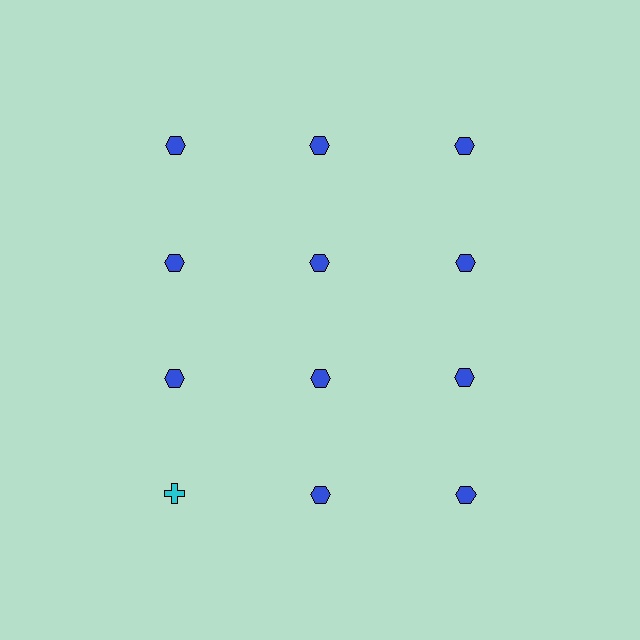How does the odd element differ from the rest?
It differs in both color (cyan instead of blue) and shape (cross instead of hexagon).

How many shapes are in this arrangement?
There are 12 shapes arranged in a grid pattern.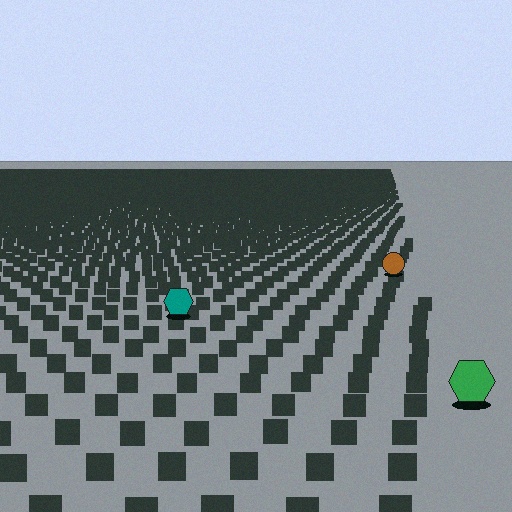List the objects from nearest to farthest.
From nearest to farthest: the green hexagon, the teal hexagon, the brown circle.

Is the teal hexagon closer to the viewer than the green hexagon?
No. The green hexagon is closer — you can tell from the texture gradient: the ground texture is coarser near it.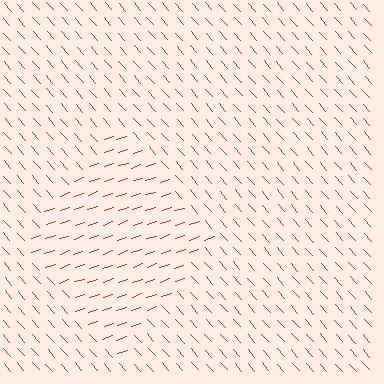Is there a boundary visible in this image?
Yes, there is a texture boundary formed by a change in line orientation.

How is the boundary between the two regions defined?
The boundary is defined purely by a change in line orientation (approximately 67 degrees difference). All lines are the same color and thickness.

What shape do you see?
I see a diamond.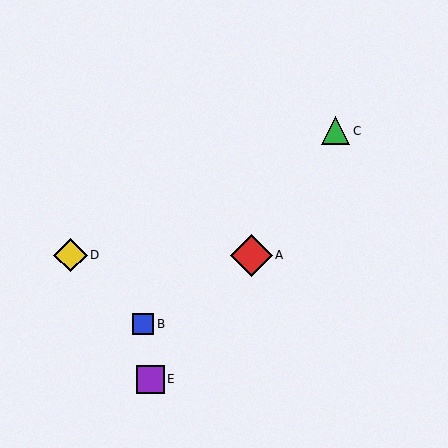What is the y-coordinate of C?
Object C is at y≈131.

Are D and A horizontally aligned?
Yes, both are at y≈255.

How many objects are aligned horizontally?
2 objects (A, D) are aligned horizontally.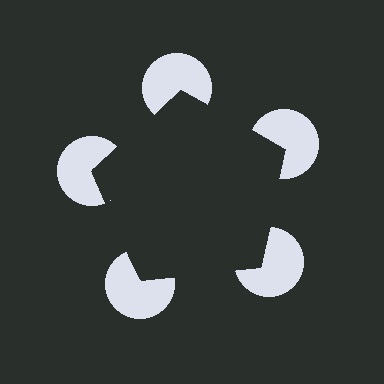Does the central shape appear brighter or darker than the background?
It typically appears slightly darker than the background, even though no actual brightness change is drawn.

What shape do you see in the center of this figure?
An illusory pentagon — its edges are inferred from the aligned wedge cuts in the pac-man discs, not physically drawn.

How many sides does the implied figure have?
5 sides.